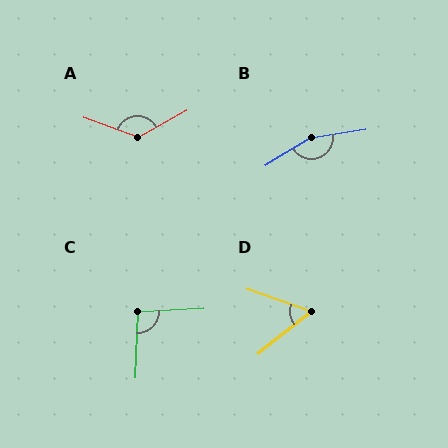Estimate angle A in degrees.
Approximately 131 degrees.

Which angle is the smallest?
D, at approximately 58 degrees.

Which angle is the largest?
B, at approximately 158 degrees.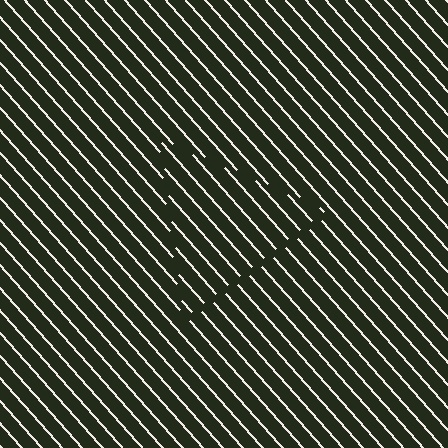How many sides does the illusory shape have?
3 sides — the line-ends trace a triangle.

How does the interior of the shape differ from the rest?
The interior of the shape contains the same grating, shifted by half a period — the contour is defined by the phase discontinuity where line-ends from the inner and outer gratings abut.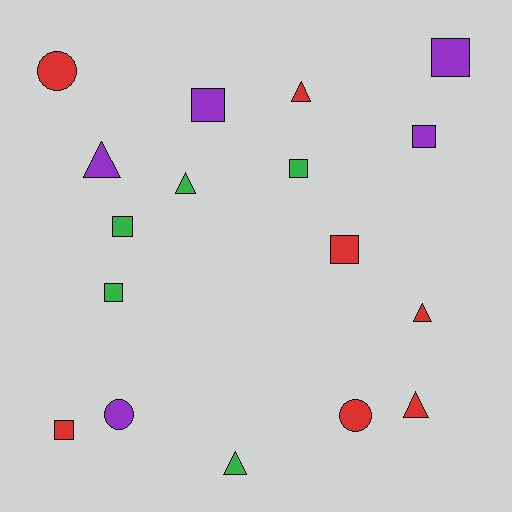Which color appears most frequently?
Red, with 7 objects.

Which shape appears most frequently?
Square, with 8 objects.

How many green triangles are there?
There are 2 green triangles.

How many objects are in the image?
There are 17 objects.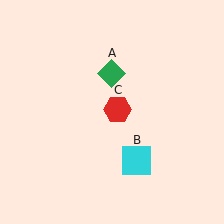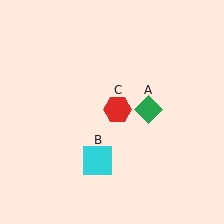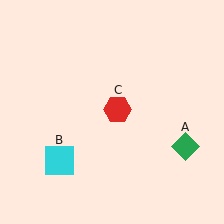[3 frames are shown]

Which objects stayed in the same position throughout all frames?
Red hexagon (object C) remained stationary.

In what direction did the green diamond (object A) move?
The green diamond (object A) moved down and to the right.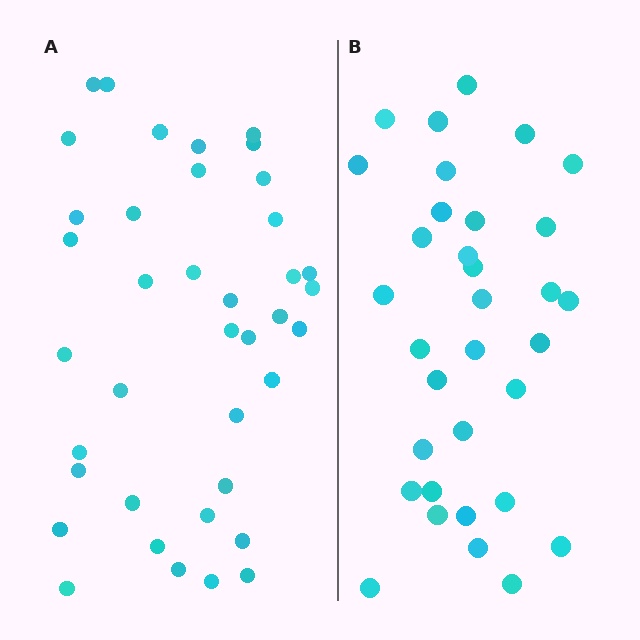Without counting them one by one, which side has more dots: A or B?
Region A (the left region) has more dots.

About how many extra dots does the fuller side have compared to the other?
Region A has about 6 more dots than region B.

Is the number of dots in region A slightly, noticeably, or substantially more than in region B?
Region A has only slightly more — the two regions are fairly close. The ratio is roughly 1.2 to 1.